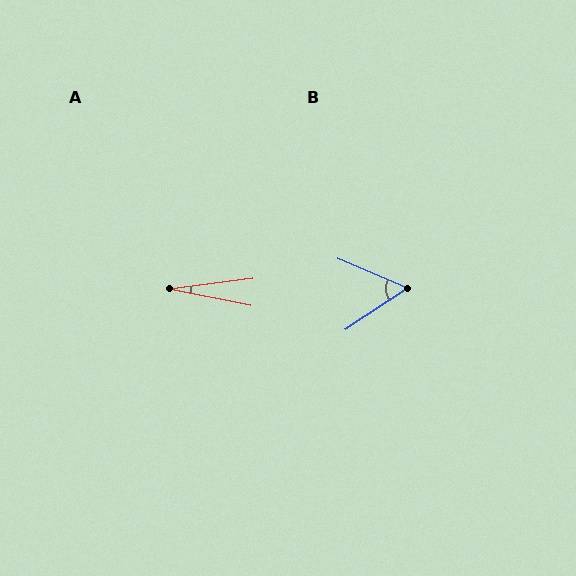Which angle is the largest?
B, at approximately 57 degrees.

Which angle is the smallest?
A, at approximately 19 degrees.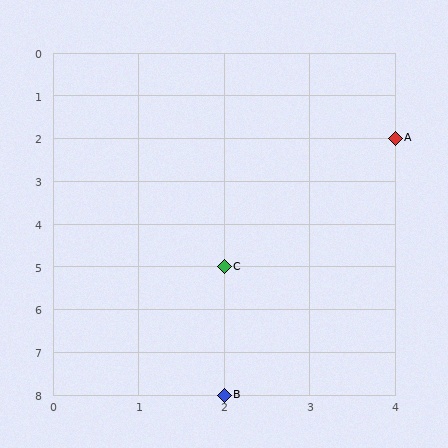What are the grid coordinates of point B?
Point B is at grid coordinates (2, 8).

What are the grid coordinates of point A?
Point A is at grid coordinates (4, 2).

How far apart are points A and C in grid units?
Points A and C are 2 columns and 3 rows apart (about 3.6 grid units diagonally).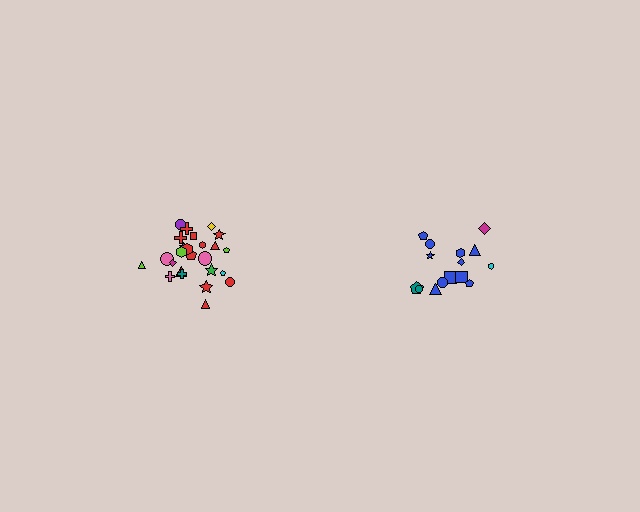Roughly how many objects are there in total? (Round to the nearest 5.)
Roughly 40 objects in total.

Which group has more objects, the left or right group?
The left group.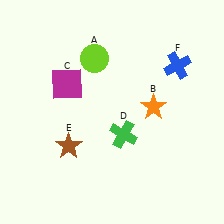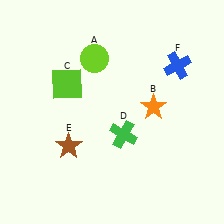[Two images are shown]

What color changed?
The square (C) changed from magenta in Image 1 to lime in Image 2.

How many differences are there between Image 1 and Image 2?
There is 1 difference between the two images.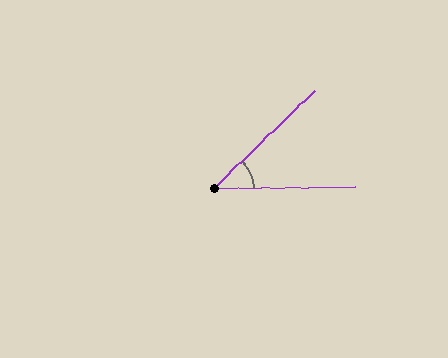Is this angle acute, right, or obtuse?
It is acute.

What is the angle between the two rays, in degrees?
Approximately 44 degrees.